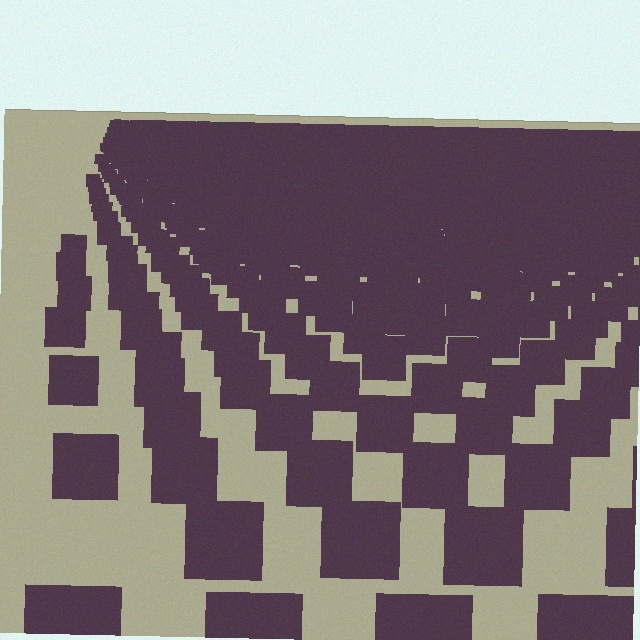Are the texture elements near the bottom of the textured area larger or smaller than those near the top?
Larger. Near the bottom, elements are closer to the viewer and appear at a bigger on-screen size.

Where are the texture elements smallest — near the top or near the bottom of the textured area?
Near the top.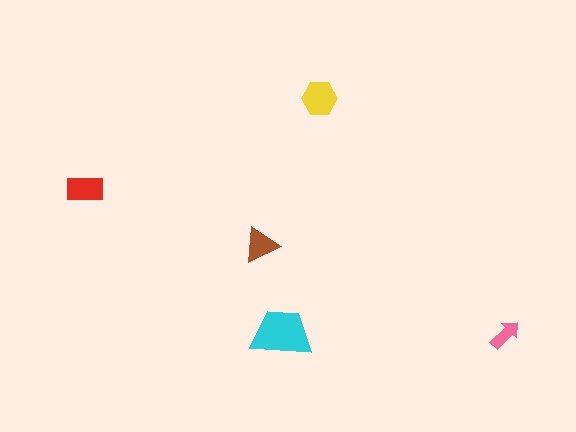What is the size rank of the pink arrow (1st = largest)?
5th.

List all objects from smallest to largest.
The pink arrow, the brown triangle, the red rectangle, the yellow hexagon, the cyan trapezoid.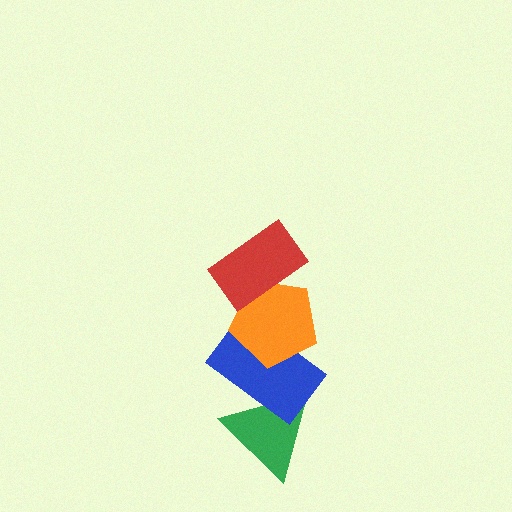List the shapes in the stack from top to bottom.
From top to bottom: the red rectangle, the orange pentagon, the blue rectangle, the green triangle.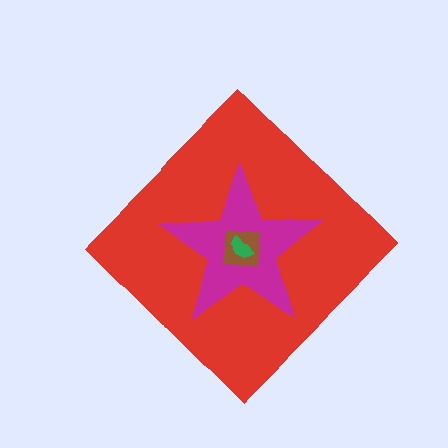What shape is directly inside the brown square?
The green semicircle.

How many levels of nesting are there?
4.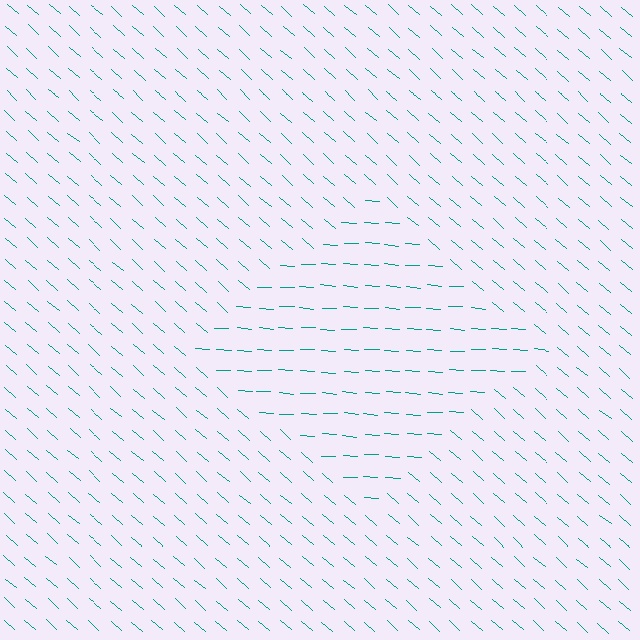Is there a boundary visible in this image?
Yes, there is a texture boundary formed by a change in line orientation.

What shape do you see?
I see a diamond.